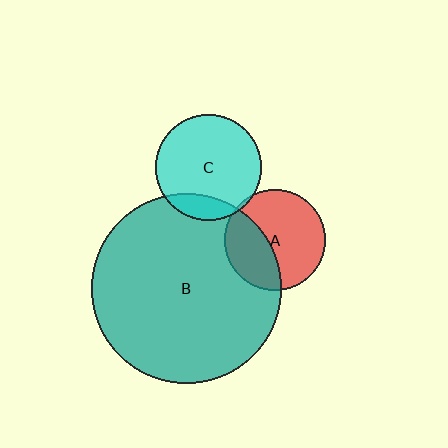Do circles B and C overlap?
Yes.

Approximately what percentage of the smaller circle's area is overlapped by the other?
Approximately 15%.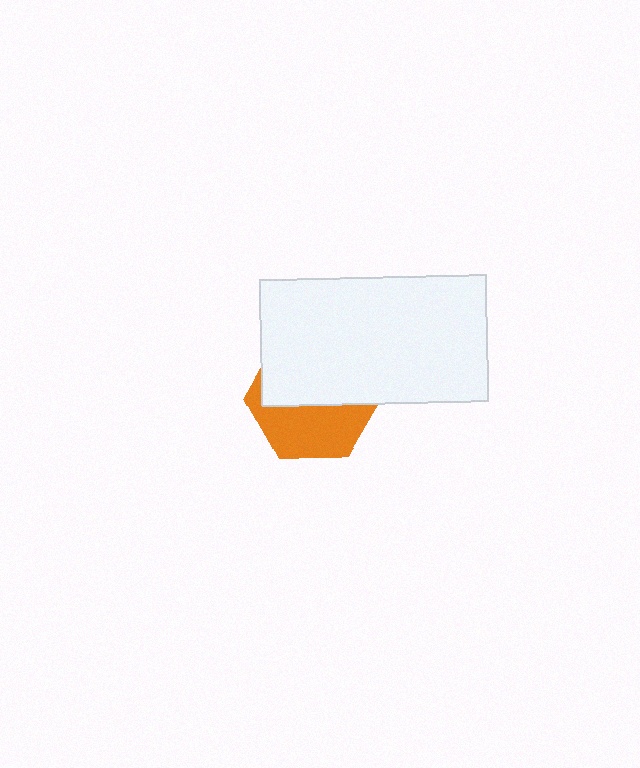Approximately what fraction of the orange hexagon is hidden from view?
Roughly 55% of the orange hexagon is hidden behind the white rectangle.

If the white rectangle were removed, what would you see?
You would see the complete orange hexagon.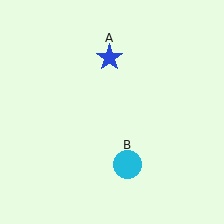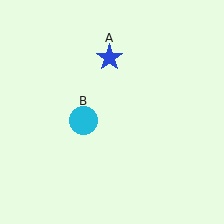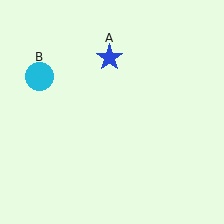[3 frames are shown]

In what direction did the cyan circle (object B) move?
The cyan circle (object B) moved up and to the left.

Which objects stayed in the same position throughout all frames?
Blue star (object A) remained stationary.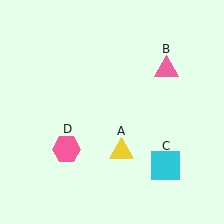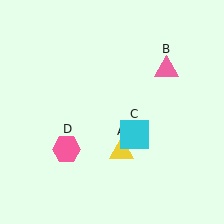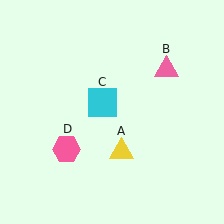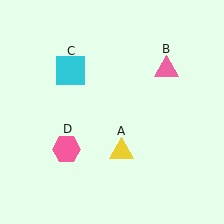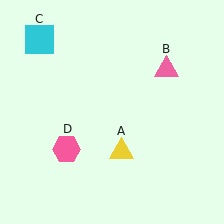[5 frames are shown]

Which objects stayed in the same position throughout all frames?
Yellow triangle (object A) and pink triangle (object B) and pink hexagon (object D) remained stationary.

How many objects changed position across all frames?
1 object changed position: cyan square (object C).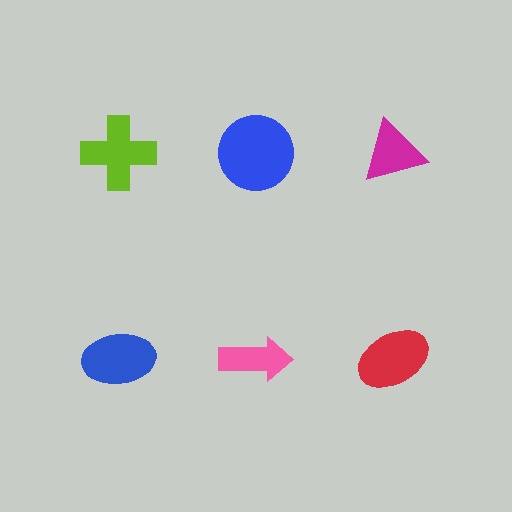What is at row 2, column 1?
A blue ellipse.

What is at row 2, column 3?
A red ellipse.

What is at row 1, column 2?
A blue circle.